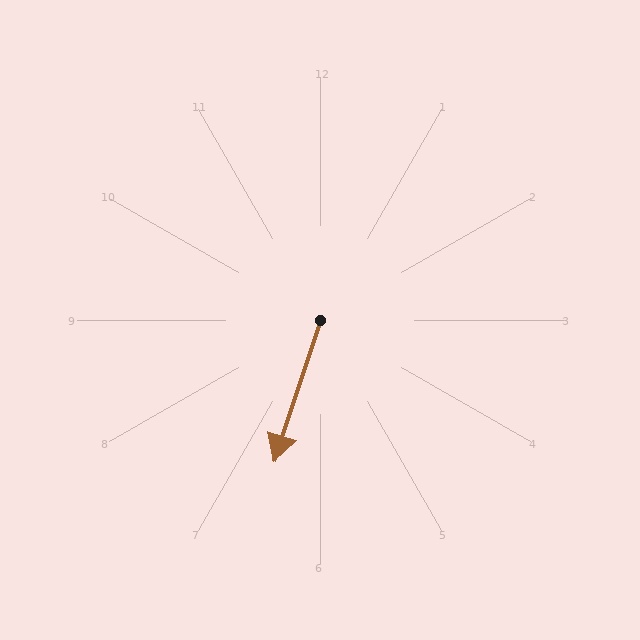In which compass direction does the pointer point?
South.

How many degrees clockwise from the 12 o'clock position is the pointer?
Approximately 198 degrees.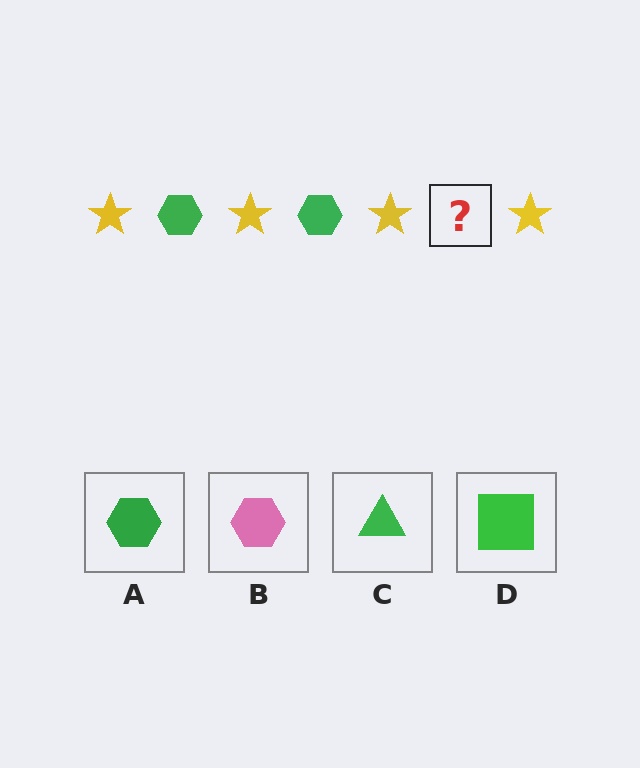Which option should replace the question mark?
Option A.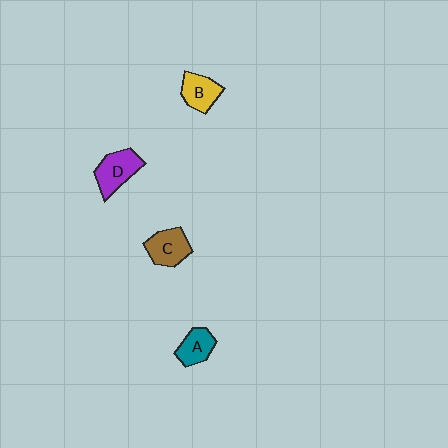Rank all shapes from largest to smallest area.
From largest to smallest: D (purple), C (brown), B (yellow), A (teal).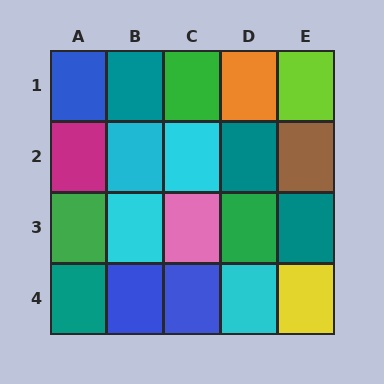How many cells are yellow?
1 cell is yellow.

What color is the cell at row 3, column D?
Green.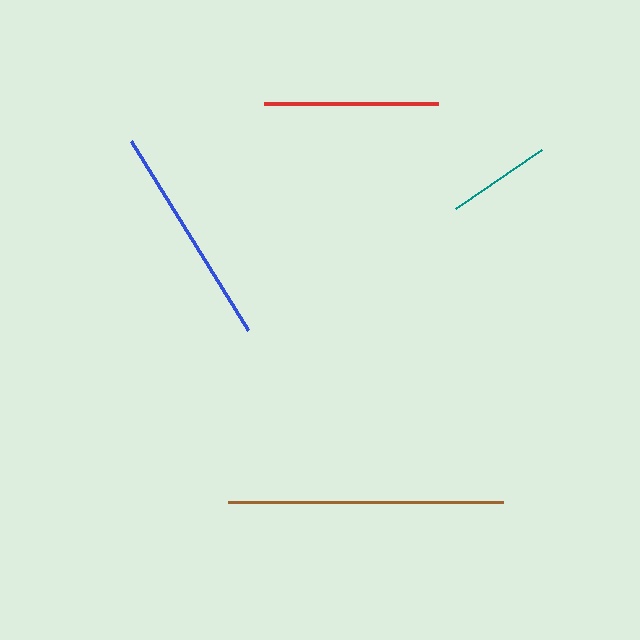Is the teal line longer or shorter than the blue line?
The blue line is longer than the teal line.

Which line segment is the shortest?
The teal line is the shortest at approximately 105 pixels.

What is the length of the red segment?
The red segment is approximately 174 pixels long.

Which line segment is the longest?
The brown line is the longest at approximately 275 pixels.